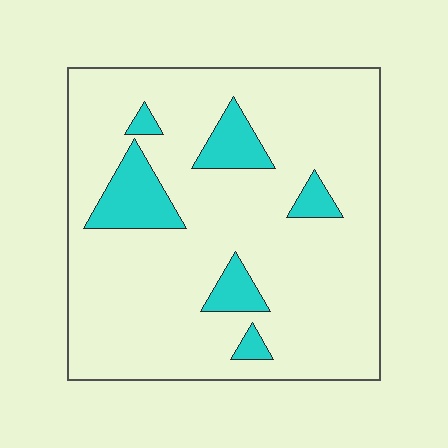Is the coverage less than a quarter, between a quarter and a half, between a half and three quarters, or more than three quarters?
Less than a quarter.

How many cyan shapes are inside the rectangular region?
6.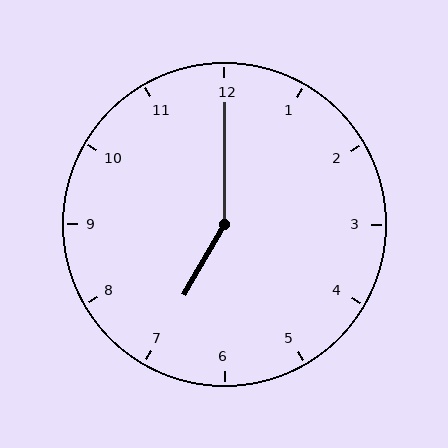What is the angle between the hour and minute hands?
Approximately 150 degrees.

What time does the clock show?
7:00.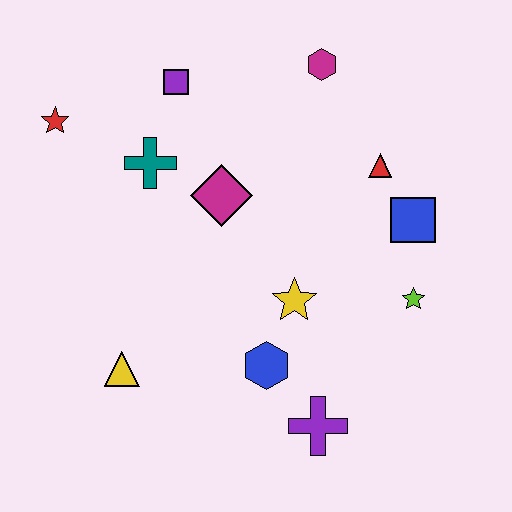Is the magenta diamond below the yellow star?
No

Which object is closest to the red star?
The teal cross is closest to the red star.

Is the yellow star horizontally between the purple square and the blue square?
Yes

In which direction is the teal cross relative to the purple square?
The teal cross is below the purple square.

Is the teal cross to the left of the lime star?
Yes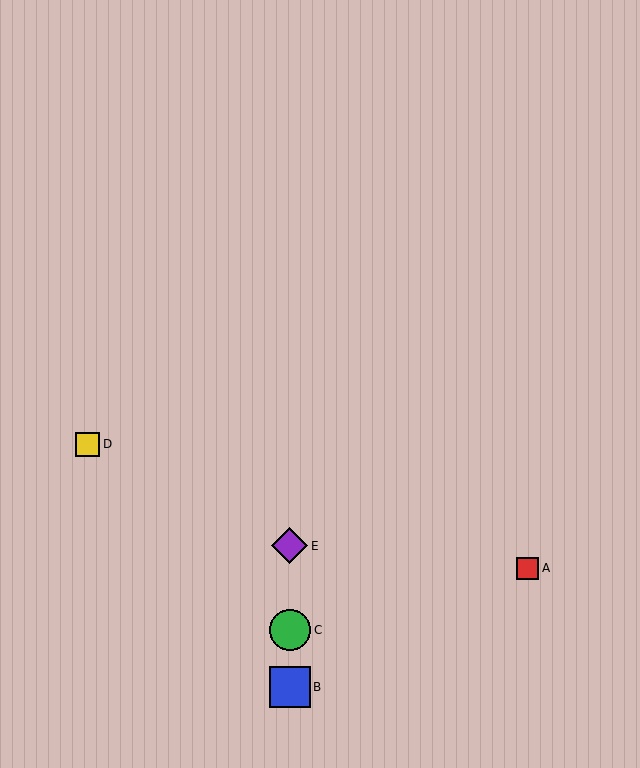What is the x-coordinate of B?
Object B is at x≈290.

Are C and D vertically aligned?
No, C is at x≈290 and D is at x≈88.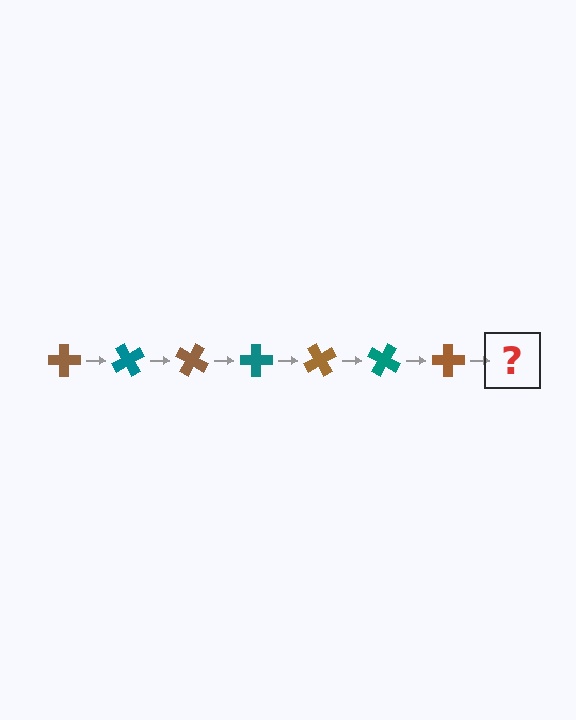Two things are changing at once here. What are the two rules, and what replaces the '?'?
The two rules are that it rotates 60 degrees each step and the color cycles through brown and teal. The '?' should be a teal cross, rotated 420 degrees from the start.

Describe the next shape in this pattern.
It should be a teal cross, rotated 420 degrees from the start.